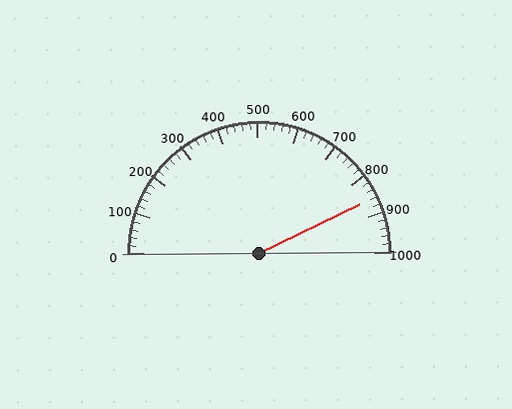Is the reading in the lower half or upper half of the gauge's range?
The reading is in the upper half of the range (0 to 1000).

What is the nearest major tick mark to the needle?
The nearest major tick mark is 900.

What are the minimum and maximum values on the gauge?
The gauge ranges from 0 to 1000.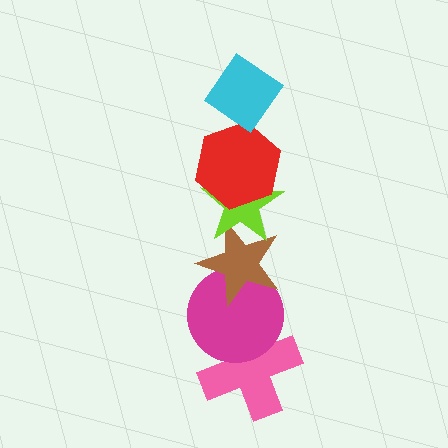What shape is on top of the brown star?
The lime star is on top of the brown star.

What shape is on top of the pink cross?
The magenta circle is on top of the pink cross.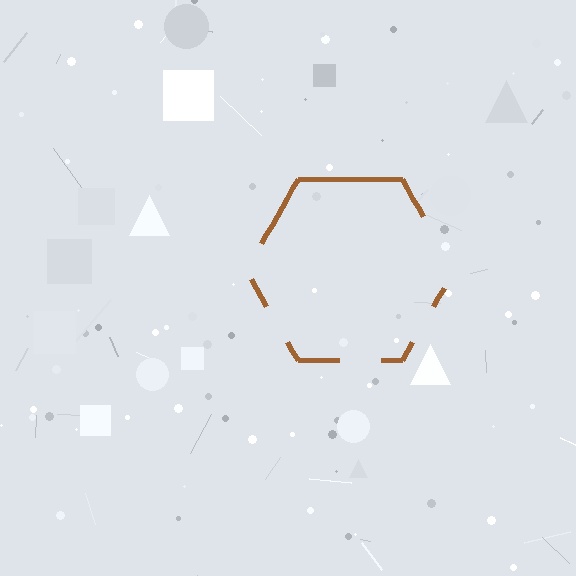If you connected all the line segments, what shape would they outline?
They would outline a hexagon.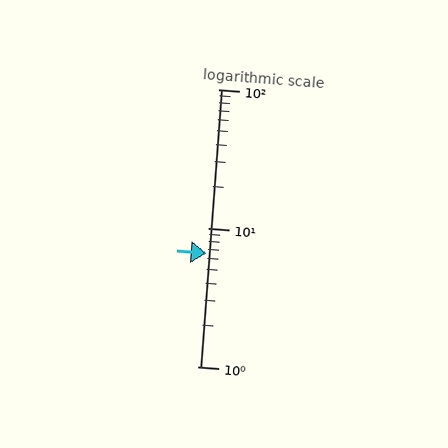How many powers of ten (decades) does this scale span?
The scale spans 2 decades, from 1 to 100.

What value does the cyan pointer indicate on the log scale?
The pointer indicates approximately 6.6.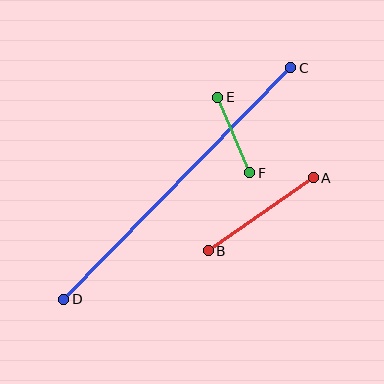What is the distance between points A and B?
The distance is approximately 128 pixels.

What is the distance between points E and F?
The distance is approximately 82 pixels.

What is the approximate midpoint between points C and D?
The midpoint is at approximately (177, 184) pixels.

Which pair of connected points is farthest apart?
Points C and D are farthest apart.